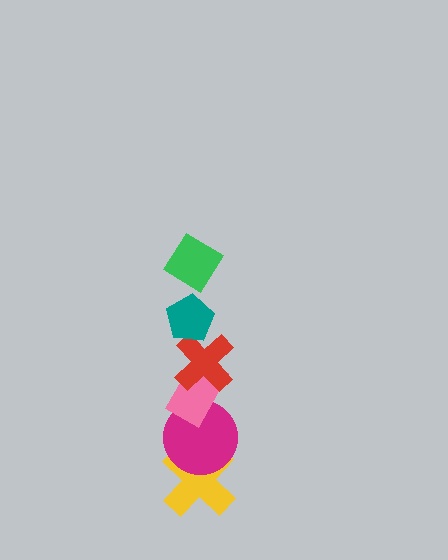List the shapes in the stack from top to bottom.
From top to bottom: the green diamond, the teal pentagon, the red cross, the pink rectangle, the magenta circle, the yellow cross.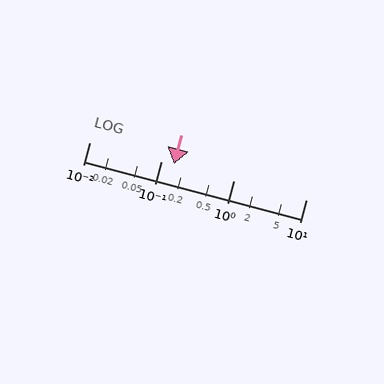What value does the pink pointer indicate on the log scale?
The pointer indicates approximately 0.15.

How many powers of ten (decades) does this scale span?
The scale spans 3 decades, from 0.01 to 10.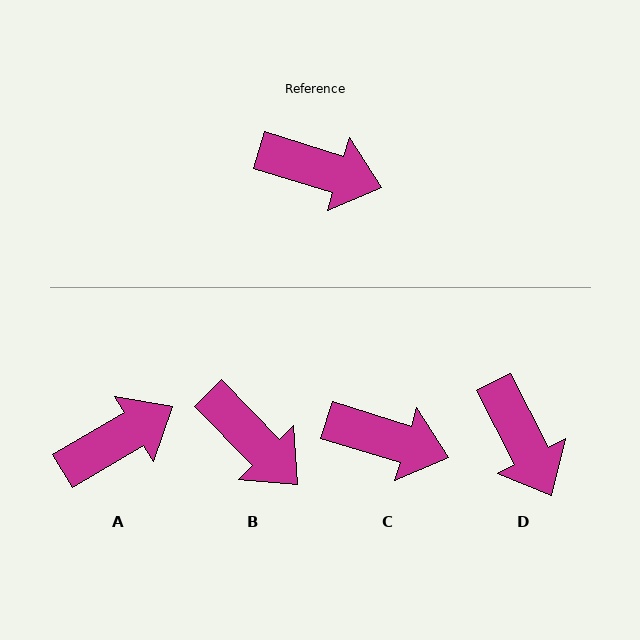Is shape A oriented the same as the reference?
No, it is off by about 48 degrees.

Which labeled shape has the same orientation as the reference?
C.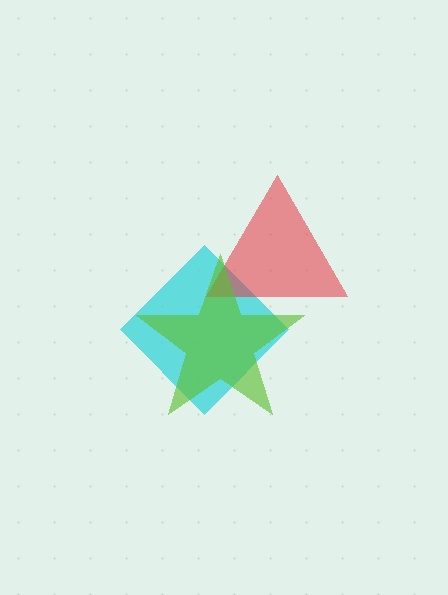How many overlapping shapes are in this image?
There are 3 overlapping shapes in the image.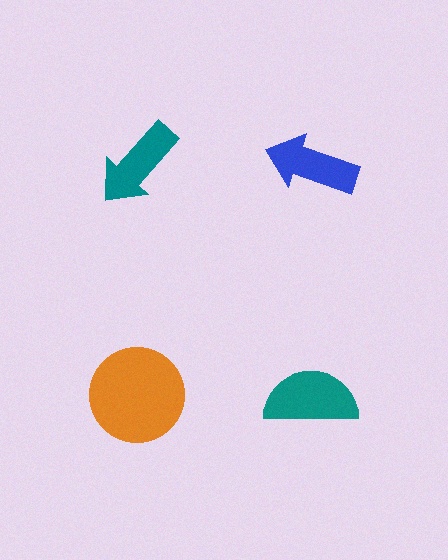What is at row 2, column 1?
An orange circle.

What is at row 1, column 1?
A teal arrow.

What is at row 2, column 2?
A teal semicircle.